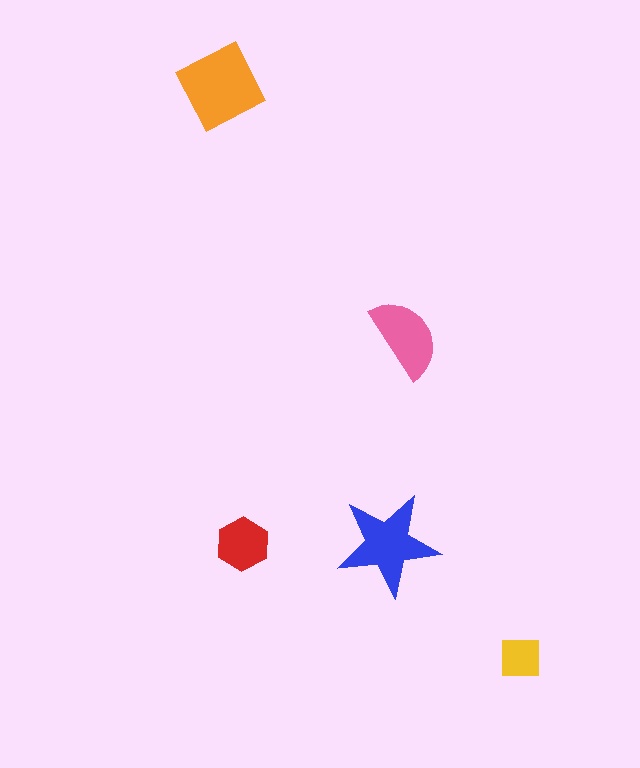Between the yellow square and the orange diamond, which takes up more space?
The orange diamond.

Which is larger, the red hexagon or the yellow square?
The red hexagon.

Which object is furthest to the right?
The yellow square is rightmost.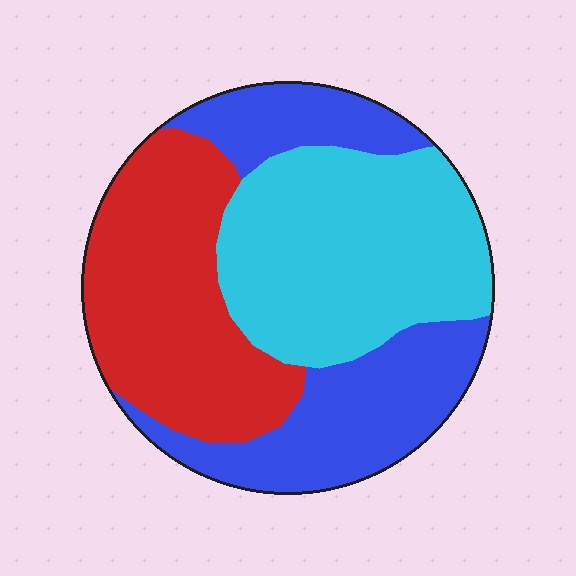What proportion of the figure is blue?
Blue takes up between a sixth and a third of the figure.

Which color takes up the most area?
Cyan, at roughly 35%.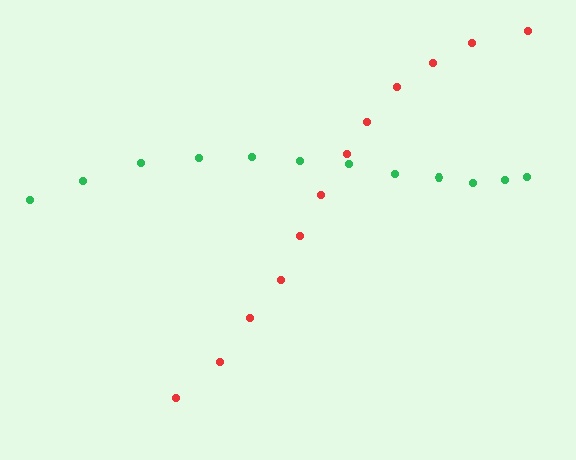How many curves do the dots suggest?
There are 2 distinct paths.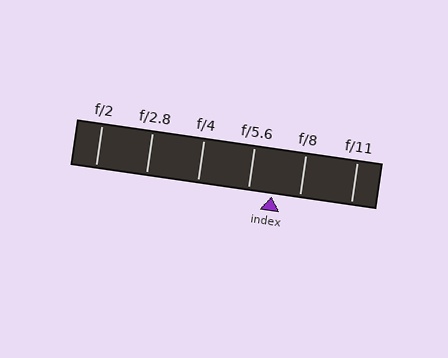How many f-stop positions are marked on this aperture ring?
There are 6 f-stop positions marked.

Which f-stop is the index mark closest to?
The index mark is closest to f/5.6.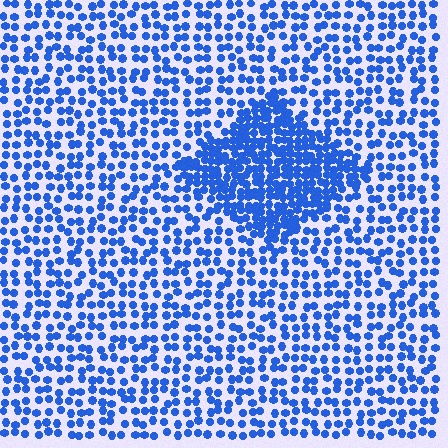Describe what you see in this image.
The image contains small blue elements arranged at two different densities. A diamond-shaped region is visible where the elements are more densely packed than the surrounding area.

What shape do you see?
I see a diamond.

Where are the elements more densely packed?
The elements are more densely packed inside the diamond boundary.